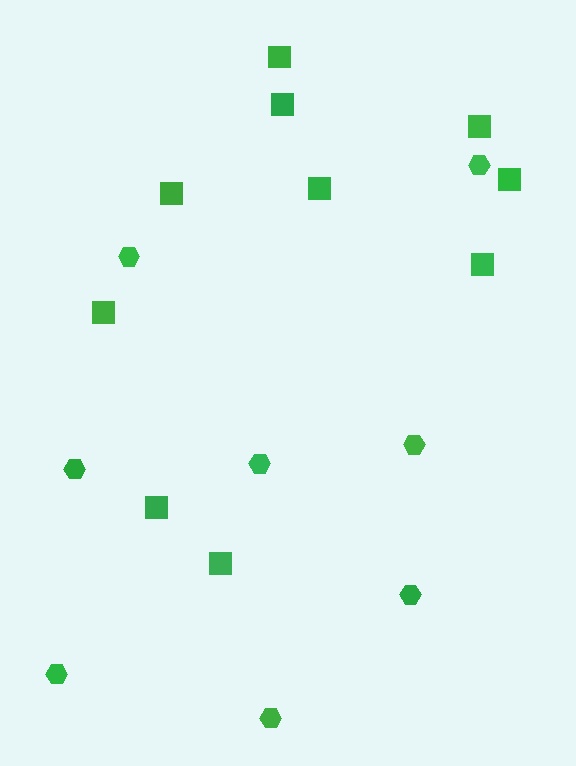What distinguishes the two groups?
There are 2 groups: one group of hexagons (8) and one group of squares (10).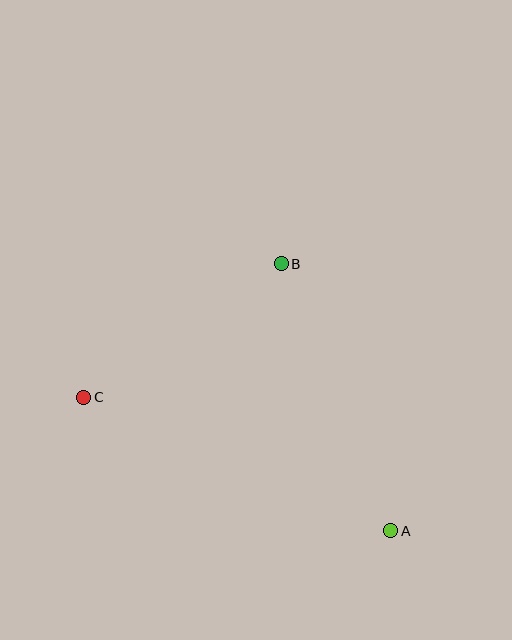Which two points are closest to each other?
Points B and C are closest to each other.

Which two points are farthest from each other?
Points A and C are farthest from each other.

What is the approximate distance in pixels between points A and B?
The distance between A and B is approximately 289 pixels.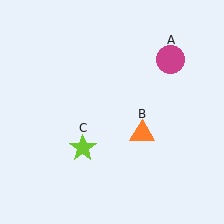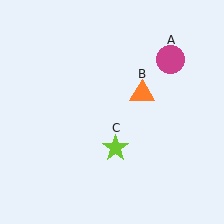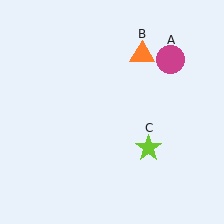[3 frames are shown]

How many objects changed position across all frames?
2 objects changed position: orange triangle (object B), lime star (object C).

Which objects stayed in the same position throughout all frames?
Magenta circle (object A) remained stationary.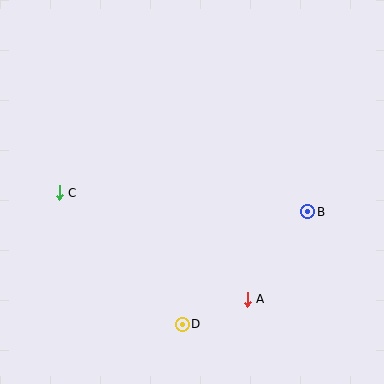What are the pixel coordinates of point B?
Point B is at (308, 212).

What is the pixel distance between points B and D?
The distance between B and D is 169 pixels.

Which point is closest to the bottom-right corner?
Point A is closest to the bottom-right corner.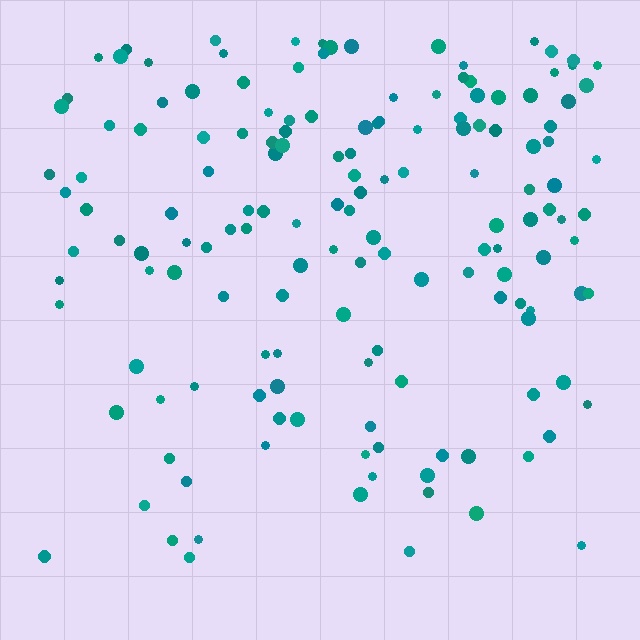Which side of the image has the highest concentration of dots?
The top.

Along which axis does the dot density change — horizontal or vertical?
Vertical.